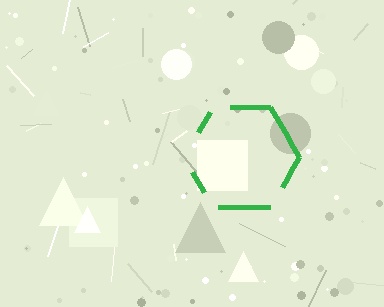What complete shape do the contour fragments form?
The contour fragments form a hexagon.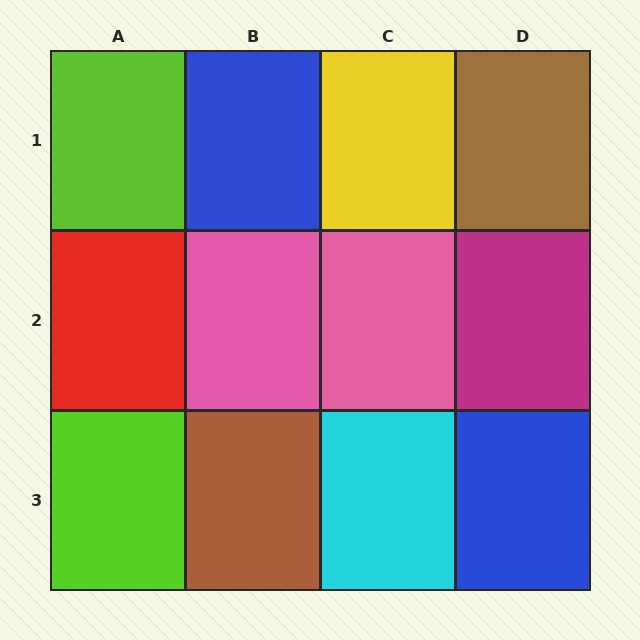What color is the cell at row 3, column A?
Lime.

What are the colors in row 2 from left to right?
Red, pink, pink, magenta.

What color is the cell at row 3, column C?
Cyan.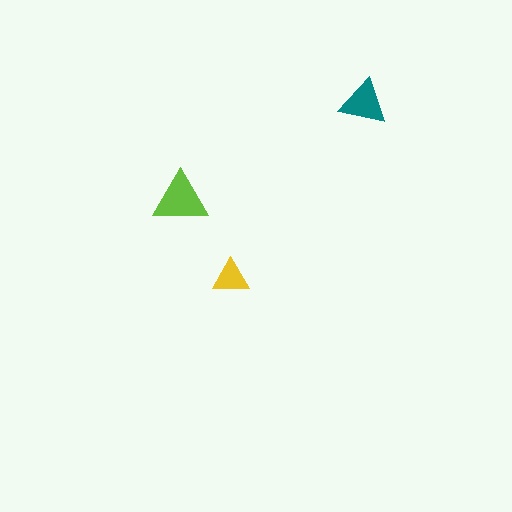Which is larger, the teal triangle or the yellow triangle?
The teal one.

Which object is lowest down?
The yellow triangle is bottommost.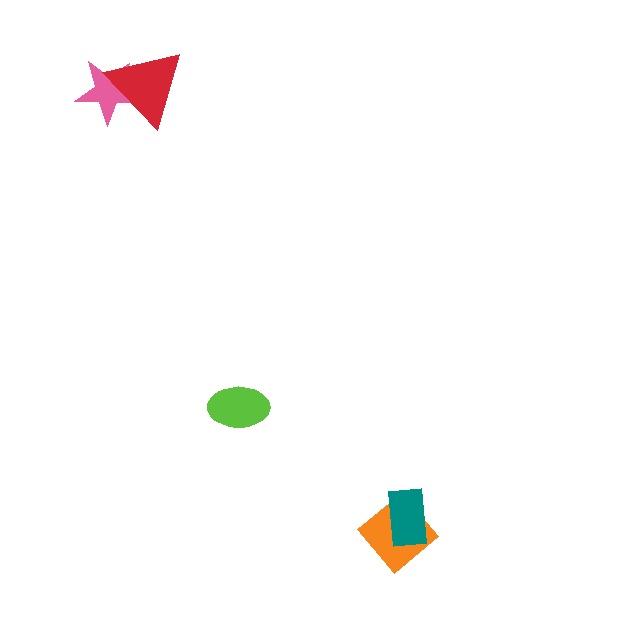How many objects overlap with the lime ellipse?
0 objects overlap with the lime ellipse.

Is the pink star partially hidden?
Yes, it is partially covered by another shape.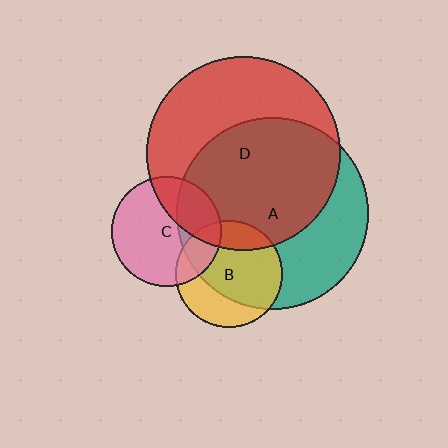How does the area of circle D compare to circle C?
Approximately 3.1 times.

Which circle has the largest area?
Circle D (red).